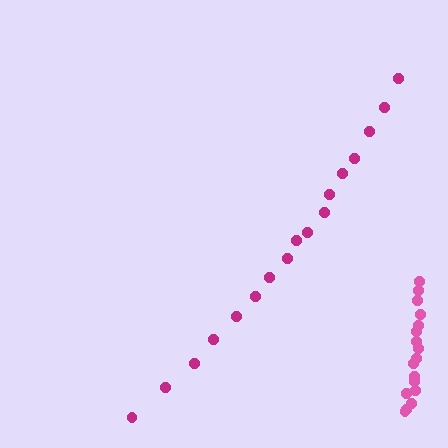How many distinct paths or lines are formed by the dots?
There are 2 distinct paths.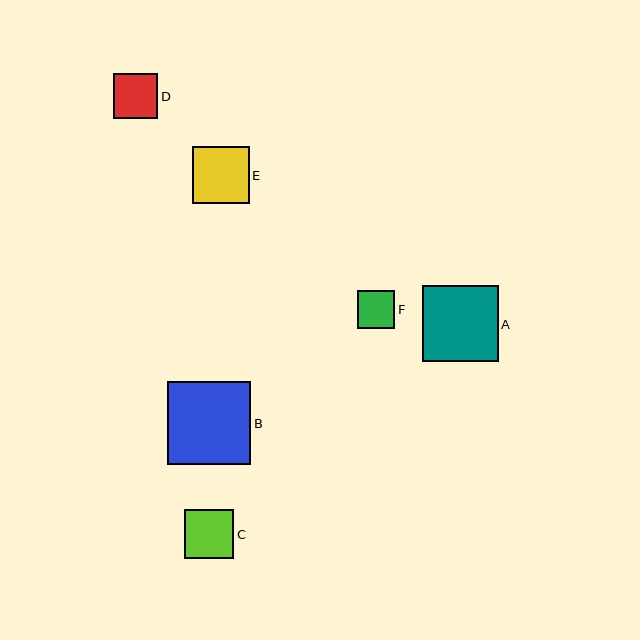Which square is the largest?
Square B is the largest with a size of approximately 83 pixels.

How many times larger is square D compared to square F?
Square D is approximately 1.2 times the size of square F.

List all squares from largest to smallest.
From largest to smallest: B, A, E, C, D, F.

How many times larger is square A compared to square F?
Square A is approximately 2.0 times the size of square F.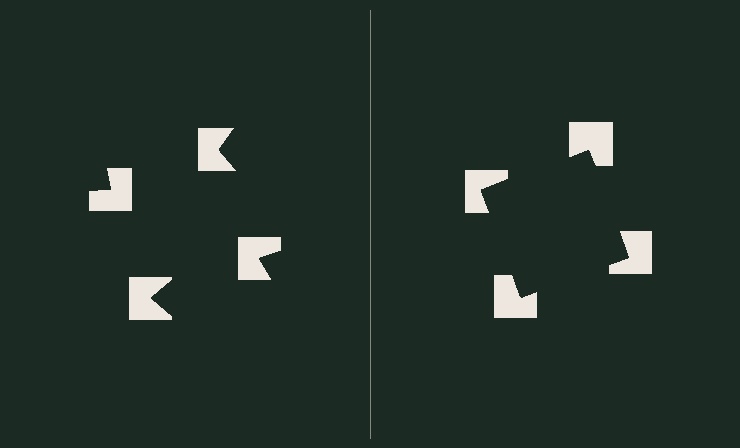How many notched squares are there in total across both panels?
8 — 4 on each side.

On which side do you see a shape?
An illusory square appears on the right side. On the left side the wedge cuts are rotated, so no coherent shape forms.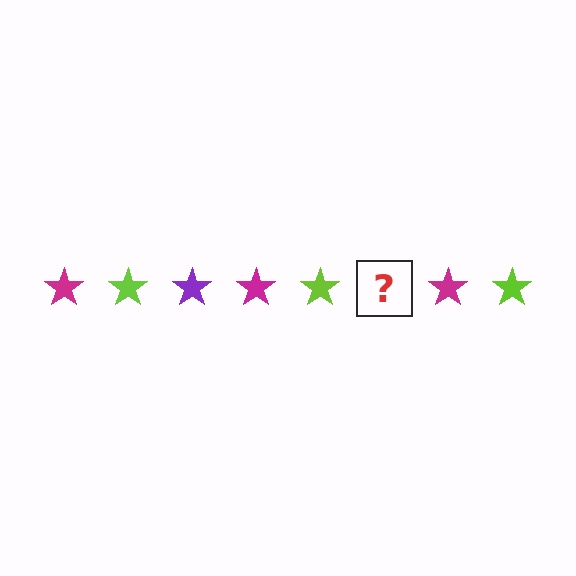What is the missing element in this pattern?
The missing element is a purple star.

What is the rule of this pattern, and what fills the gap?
The rule is that the pattern cycles through magenta, lime, purple stars. The gap should be filled with a purple star.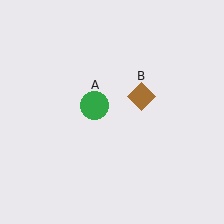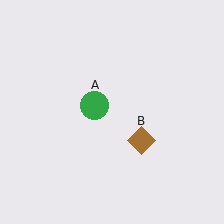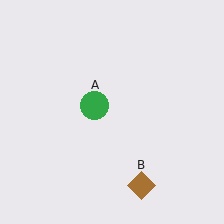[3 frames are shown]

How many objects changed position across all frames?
1 object changed position: brown diamond (object B).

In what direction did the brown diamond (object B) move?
The brown diamond (object B) moved down.